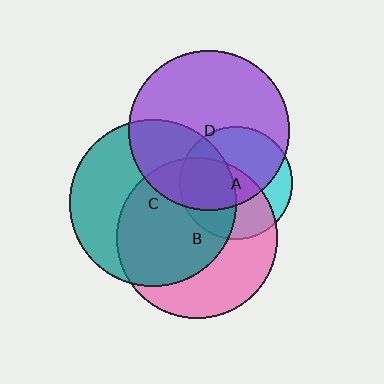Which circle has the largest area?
Circle C (teal).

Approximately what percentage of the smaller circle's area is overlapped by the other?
Approximately 20%.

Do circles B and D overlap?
Yes.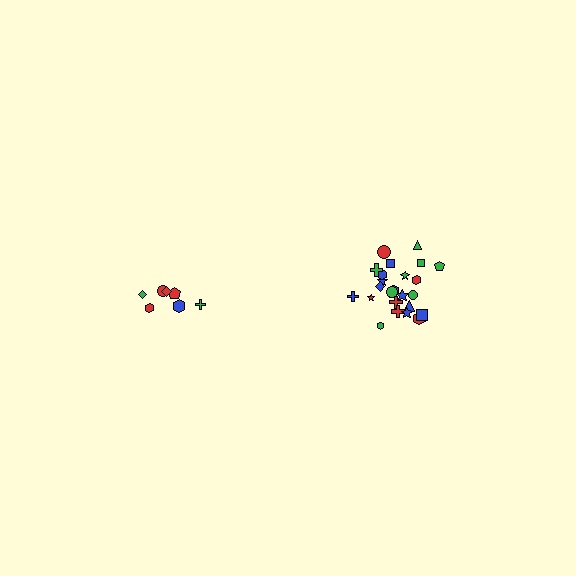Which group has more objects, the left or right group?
The right group.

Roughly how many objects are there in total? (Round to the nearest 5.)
Roughly 30 objects in total.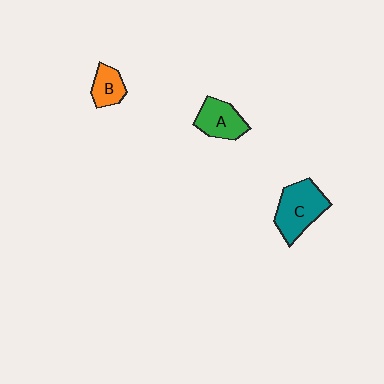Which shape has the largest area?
Shape C (teal).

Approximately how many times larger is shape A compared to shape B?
Approximately 1.4 times.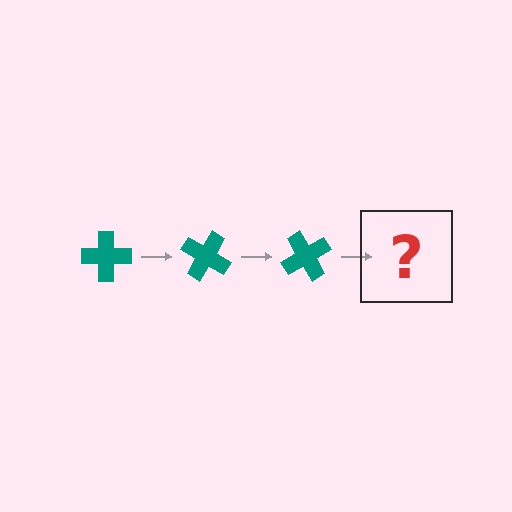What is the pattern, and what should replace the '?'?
The pattern is that the cross rotates 30 degrees each step. The '?' should be a teal cross rotated 90 degrees.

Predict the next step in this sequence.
The next step is a teal cross rotated 90 degrees.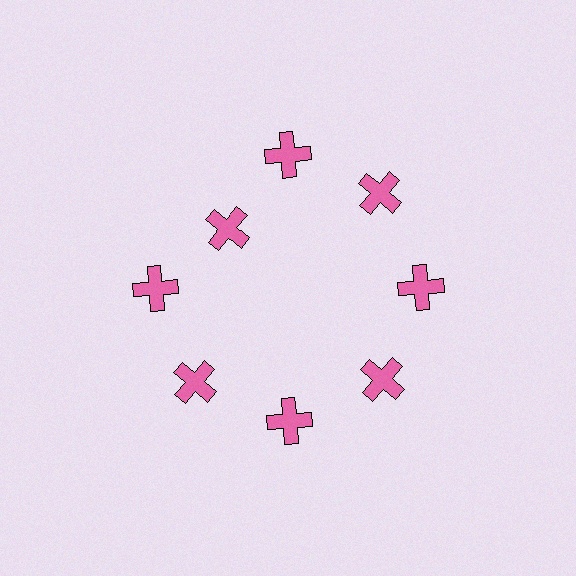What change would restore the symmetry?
The symmetry would be restored by moving it outward, back onto the ring so that all 8 crosses sit at equal angles and equal distance from the center.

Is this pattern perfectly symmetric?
No. The 8 pink crosses are arranged in a ring, but one element near the 10 o'clock position is pulled inward toward the center, breaking the 8-fold rotational symmetry.